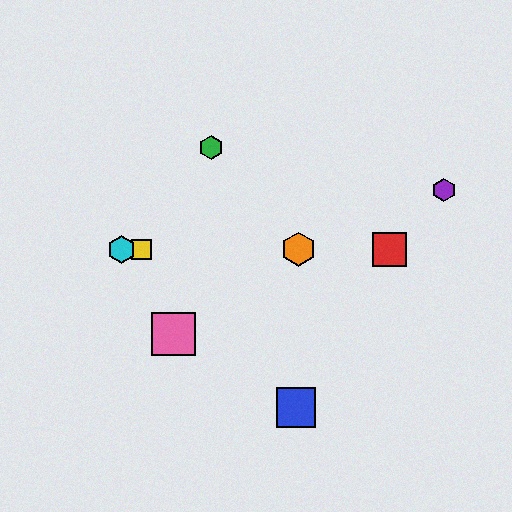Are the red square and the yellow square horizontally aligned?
Yes, both are at y≈249.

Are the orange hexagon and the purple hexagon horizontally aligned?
No, the orange hexagon is at y≈249 and the purple hexagon is at y≈190.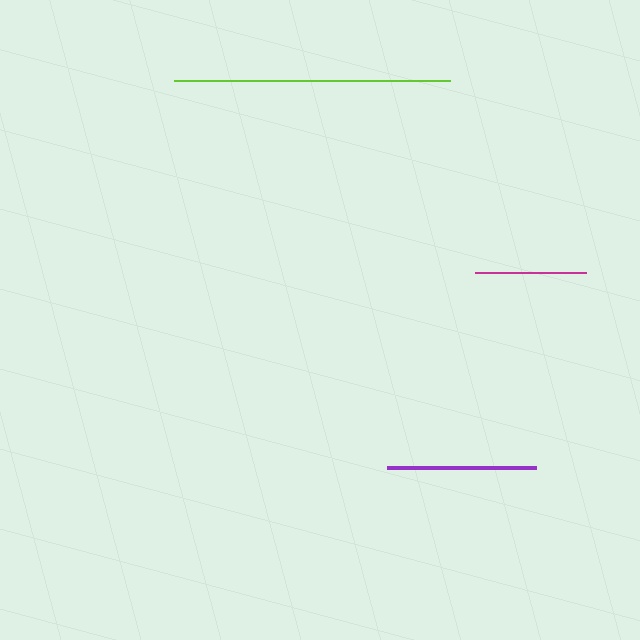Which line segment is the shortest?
The magenta line is the shortest at approximately 111 pixels.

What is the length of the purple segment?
The purple segment is approximately 148 pixels long.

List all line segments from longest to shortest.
From longest to shortest: lime, purple, magenta.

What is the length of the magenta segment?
The magenta segment is approximately 111 pixels long.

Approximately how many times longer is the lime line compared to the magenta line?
The lime line is approximately 2.5 times the length of the magenta line.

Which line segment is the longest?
The lime line is the longest at approximately 275 pixels.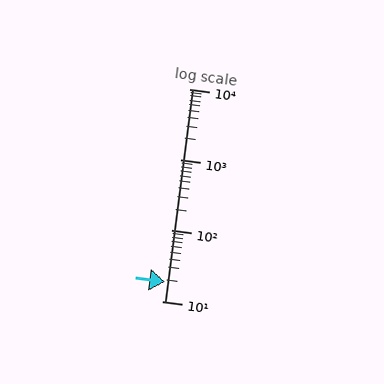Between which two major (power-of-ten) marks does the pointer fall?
The pointer is between 10 and 100.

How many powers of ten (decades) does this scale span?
The scale spans 3 decades, from 10 to 10000.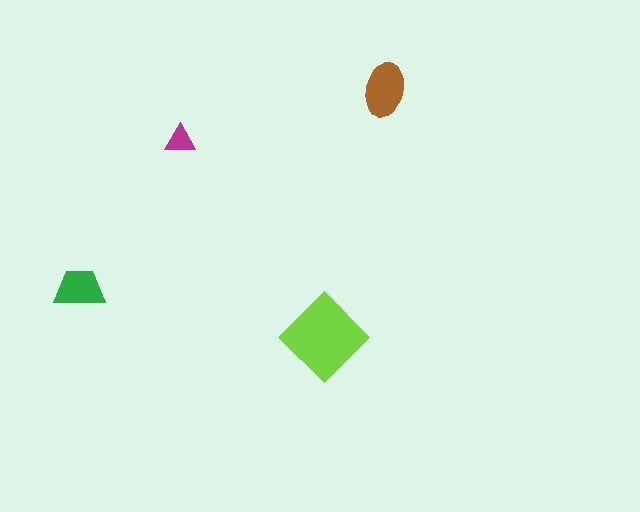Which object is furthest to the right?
The brown ellipse is rightmost.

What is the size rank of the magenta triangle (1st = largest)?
4th.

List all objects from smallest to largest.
The magenta triangle, the green trapezoid, the brown ellipse, the lime diamond.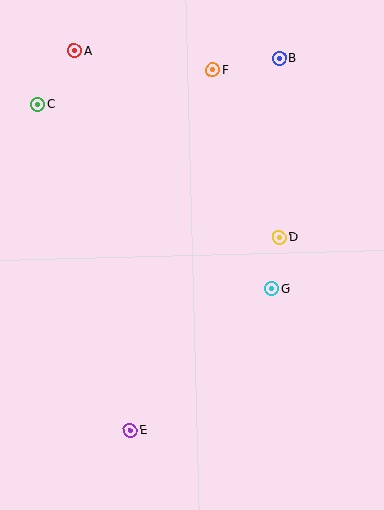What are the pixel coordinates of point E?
Point E is at (130, 430).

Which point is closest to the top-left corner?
Point A is closest to the top-left corner.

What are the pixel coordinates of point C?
Point C is at (38, 104).